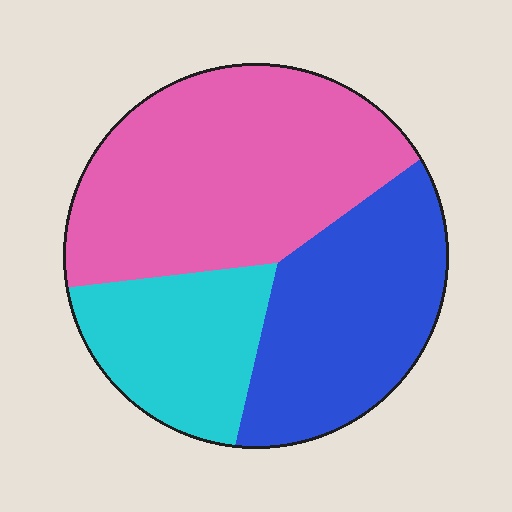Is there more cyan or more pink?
Pink.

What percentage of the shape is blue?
Blue takes up between a quarter and a half of the shape.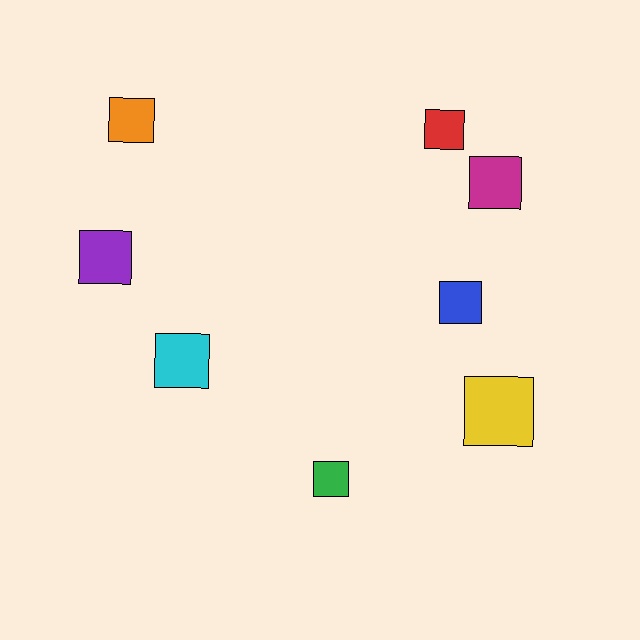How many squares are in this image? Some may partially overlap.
There are 8 squares.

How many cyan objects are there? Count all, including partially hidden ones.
There is 1 cyan object.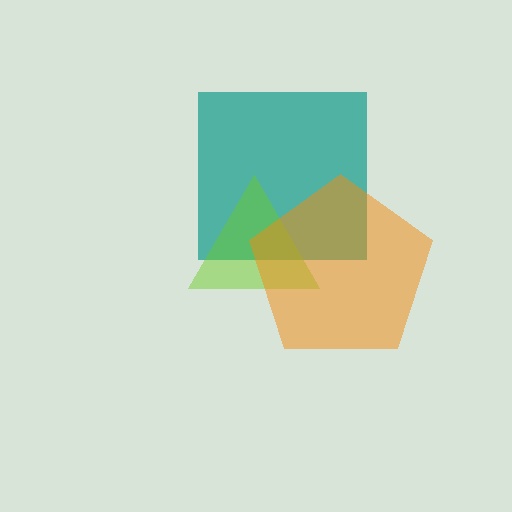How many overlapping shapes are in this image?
There are 3 overlapping shapes in the image.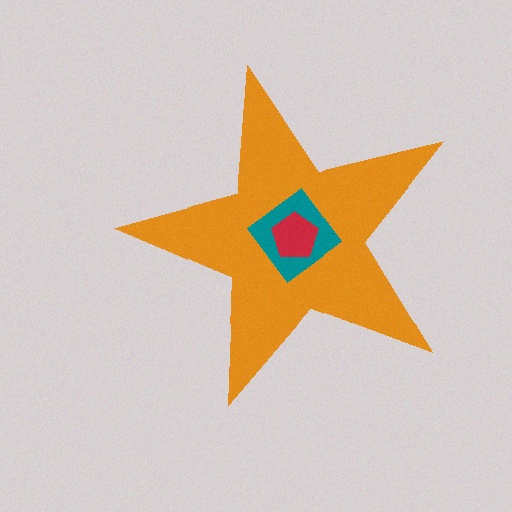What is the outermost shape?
The orange star.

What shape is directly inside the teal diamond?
The red pentagon.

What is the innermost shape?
The red pentagon.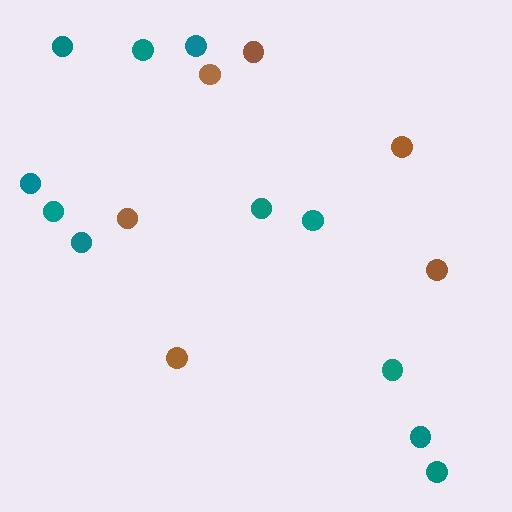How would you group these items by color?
There are 2 groups: one group of brown circles (6) and one group of teal circles (11).